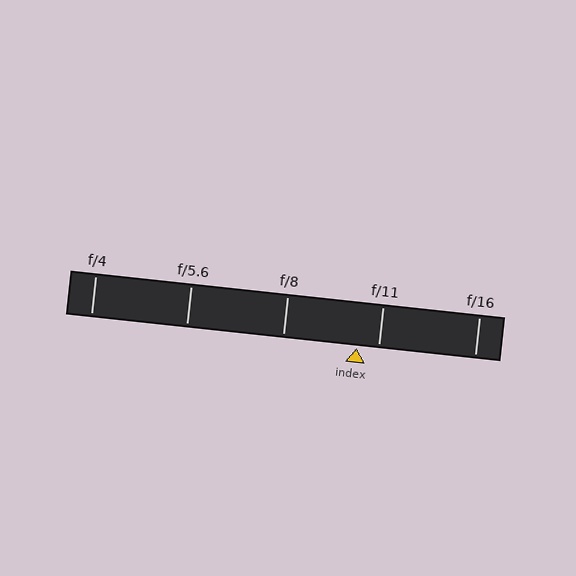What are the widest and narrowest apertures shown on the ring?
The widest aperture shown is f/4 and the narrowest is f/16.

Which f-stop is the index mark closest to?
The index mark is closest to f/11.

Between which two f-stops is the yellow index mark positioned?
The index mark is between f/8 and f/11.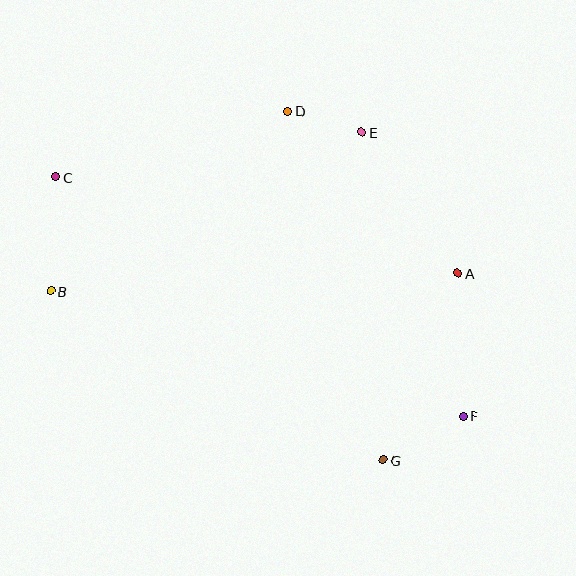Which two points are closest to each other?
Points D and E are closest to each other.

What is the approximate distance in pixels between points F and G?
The distance between F and G is approximately 91 pixels.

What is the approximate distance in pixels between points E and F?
The distance between E and F is approximately 302 pixels.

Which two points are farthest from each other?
Points C and F are farthest from each other.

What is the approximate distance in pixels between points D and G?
The distance between D and G is approximately 362 pixels.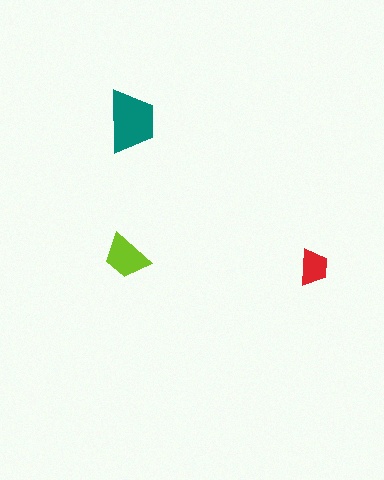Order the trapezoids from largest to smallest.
the teal one, the lime one, the red one.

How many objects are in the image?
There are 3 objects in the image.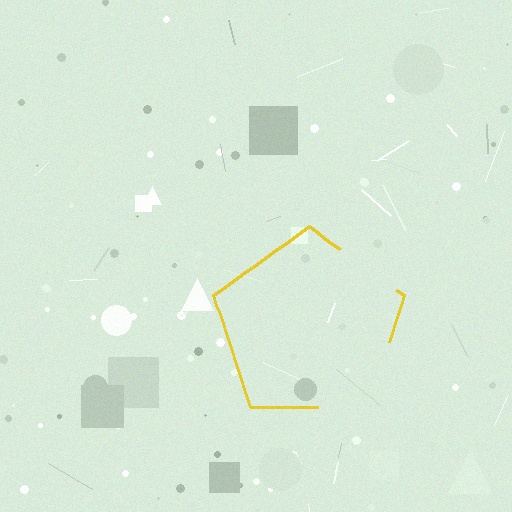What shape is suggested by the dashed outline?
The dashed outline suggests a pentagon.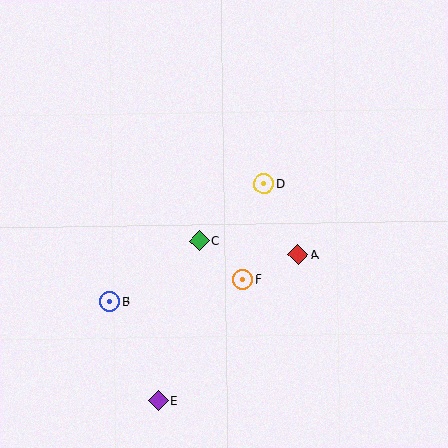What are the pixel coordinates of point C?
Point C is at (200, 241).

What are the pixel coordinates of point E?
Point E is at (158, 401).